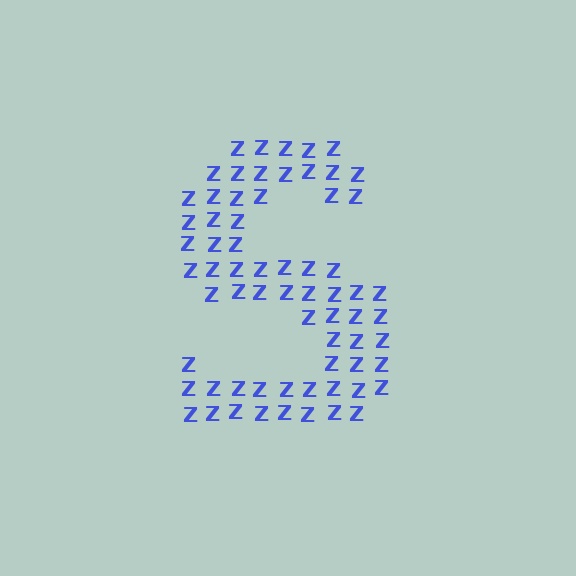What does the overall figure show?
The overall figure shows the letter S.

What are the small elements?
The small elements are letter Z's.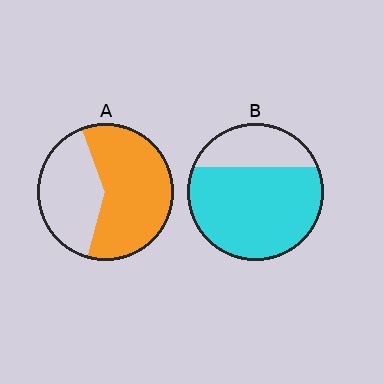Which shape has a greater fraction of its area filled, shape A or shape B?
Shape B.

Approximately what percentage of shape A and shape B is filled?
A is approximately 60% and B is approximately 75%.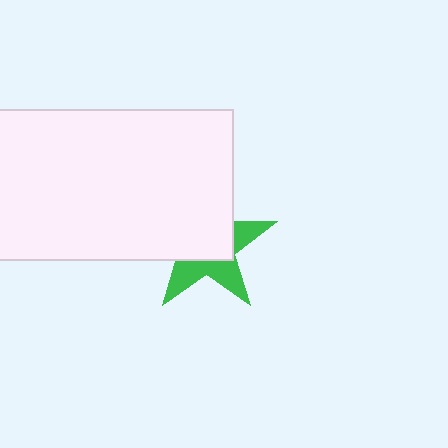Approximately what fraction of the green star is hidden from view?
Roughly 59% of the green star is hidden behind the white rectangle.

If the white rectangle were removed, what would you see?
You would see the complete green star.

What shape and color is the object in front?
The object in front is a white rectangle.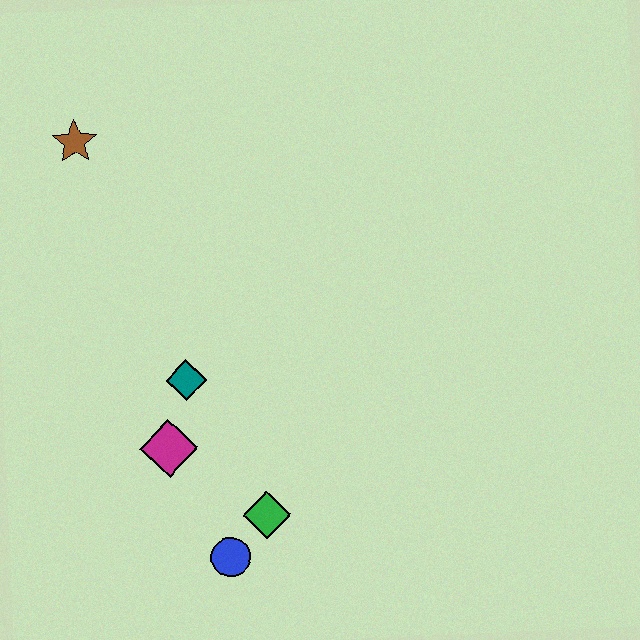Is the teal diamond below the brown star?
Yes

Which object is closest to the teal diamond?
The magenta diamond is closest to the teal diamond.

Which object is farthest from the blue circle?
The brown star is farthest from the blue circle.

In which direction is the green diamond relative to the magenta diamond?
The green diamond is to the right of the magenta diamond.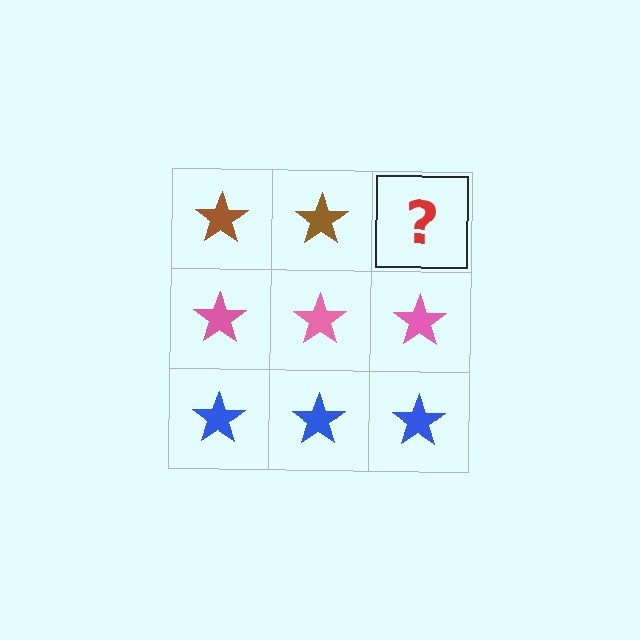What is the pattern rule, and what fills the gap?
The rule is that each row has a consistent color. The gap should be filled with a brown star.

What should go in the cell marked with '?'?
The missing cell should contain a brown star.